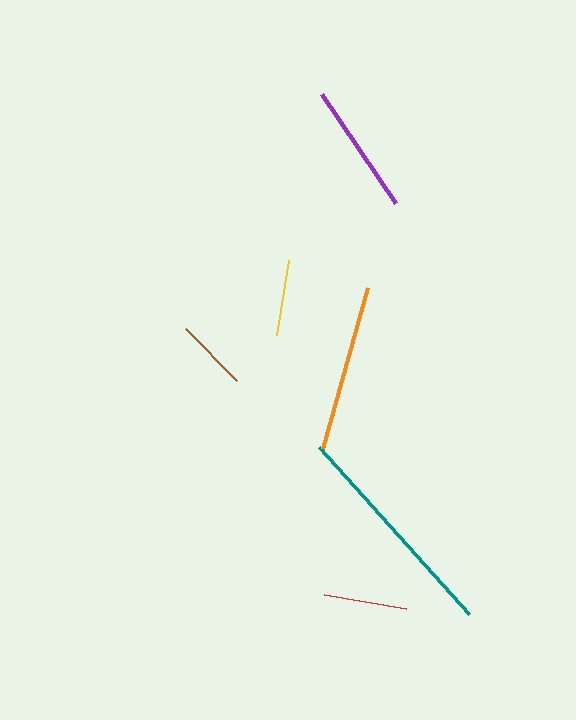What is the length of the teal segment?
The teal segment is approximately 225 pixels long.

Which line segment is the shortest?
The brown line is the shortest at approximately 73 pixels.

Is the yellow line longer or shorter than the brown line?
The yellow line is longer than the brown line.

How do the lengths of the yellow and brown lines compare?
The yellow and brown lines are approximately the same length.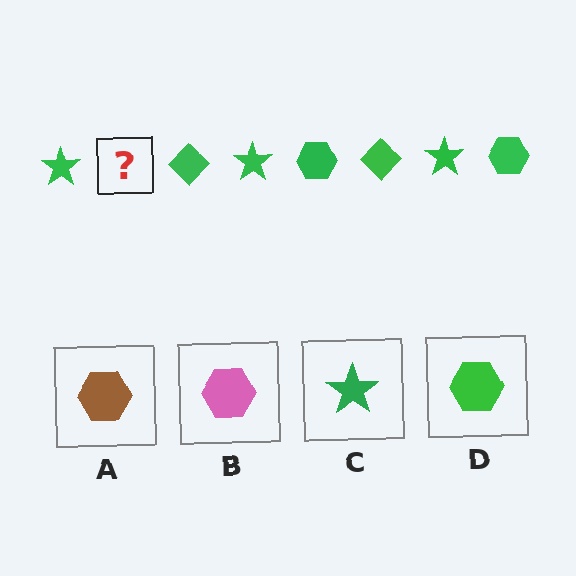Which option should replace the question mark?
Option D.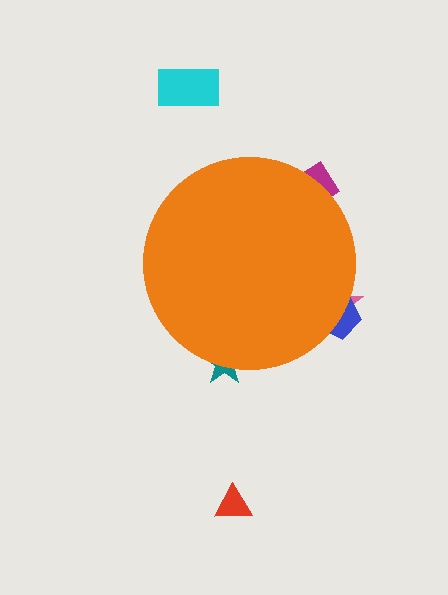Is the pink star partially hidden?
Yes, the pink star is partially hidden behind the orange circle.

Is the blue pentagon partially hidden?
Yes, the blue pentagon is partially hidden behind the orange circle.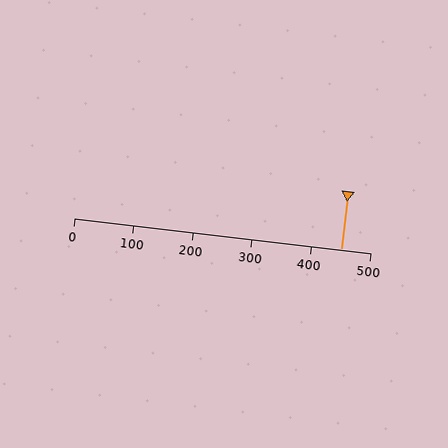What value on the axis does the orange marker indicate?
The marker indicates approximately 450.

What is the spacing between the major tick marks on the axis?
The major ticks are spaced 100 apart.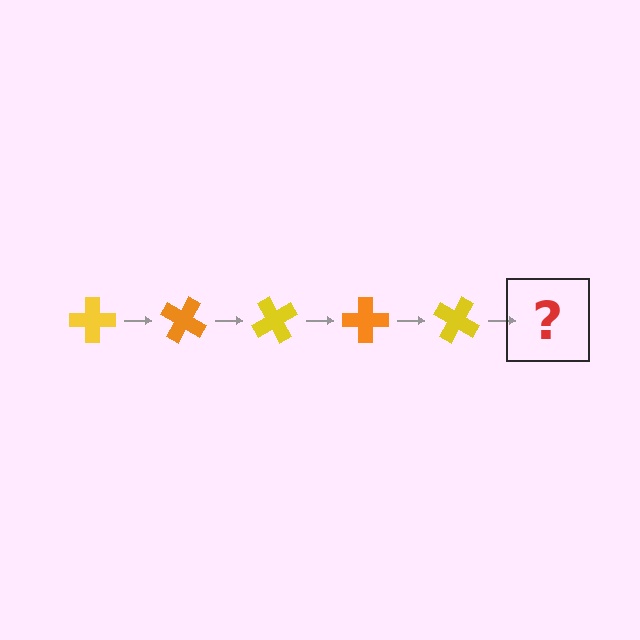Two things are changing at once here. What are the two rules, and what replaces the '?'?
The two rules are that it rotates 30 degrees each step and the color cycles through yellow and orange. The '?' should be an orange cross, rotated 150 degrees from the start.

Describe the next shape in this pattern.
It should be an orange cross, rotated 150 degrees from the start.